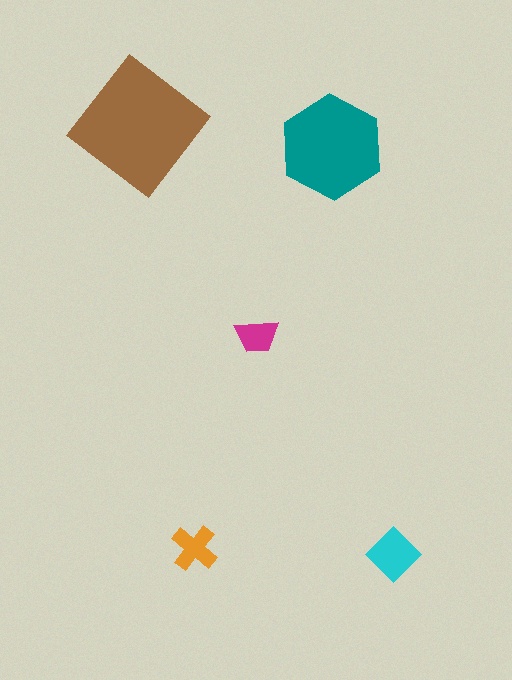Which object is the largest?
The brown diamond.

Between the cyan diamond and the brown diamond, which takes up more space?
The brown diamond.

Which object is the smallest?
The magenta trapezoid.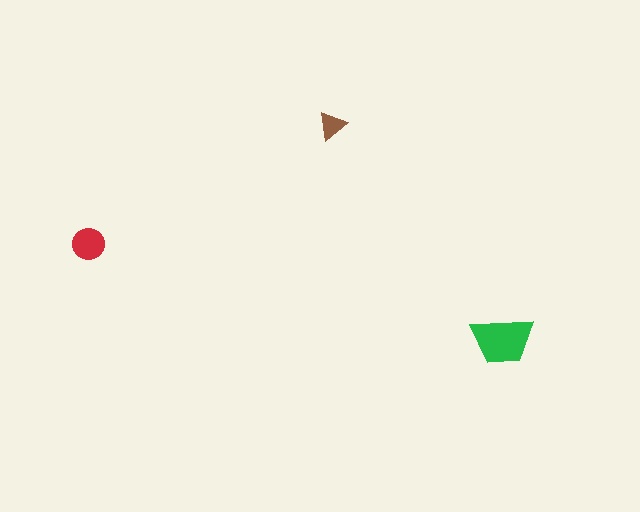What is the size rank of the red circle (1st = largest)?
2nd.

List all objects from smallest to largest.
The brown triangle, the red circle, the green trapezoid.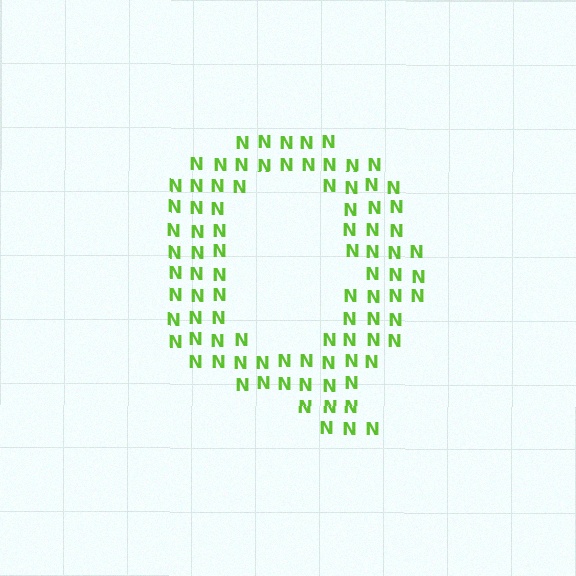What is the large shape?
The large shape is the letter Q.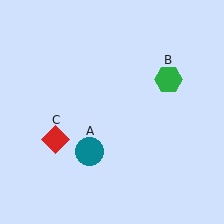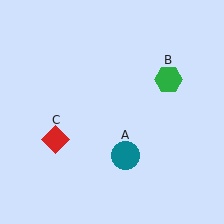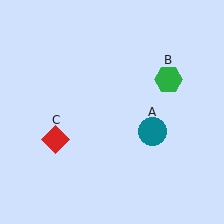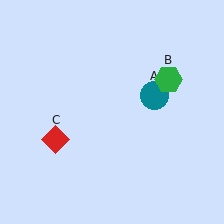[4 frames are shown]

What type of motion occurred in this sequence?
The teal circle (object A) rotated counterclockwise around the center of the scene.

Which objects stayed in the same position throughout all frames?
Green hexagon (object B) and red diamond (object C) remained stationary.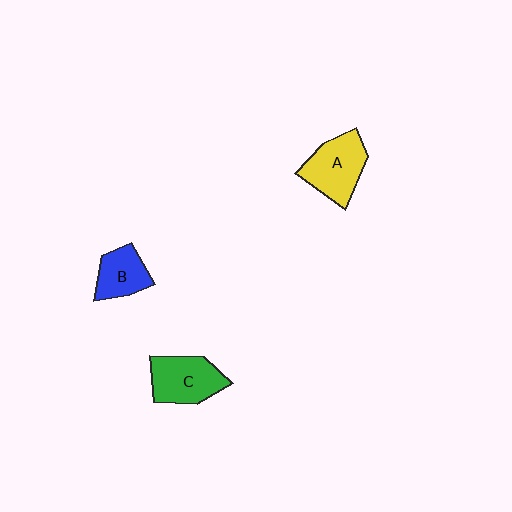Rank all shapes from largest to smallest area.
From largest to smallest: A (yellow), C (green), B (blue).